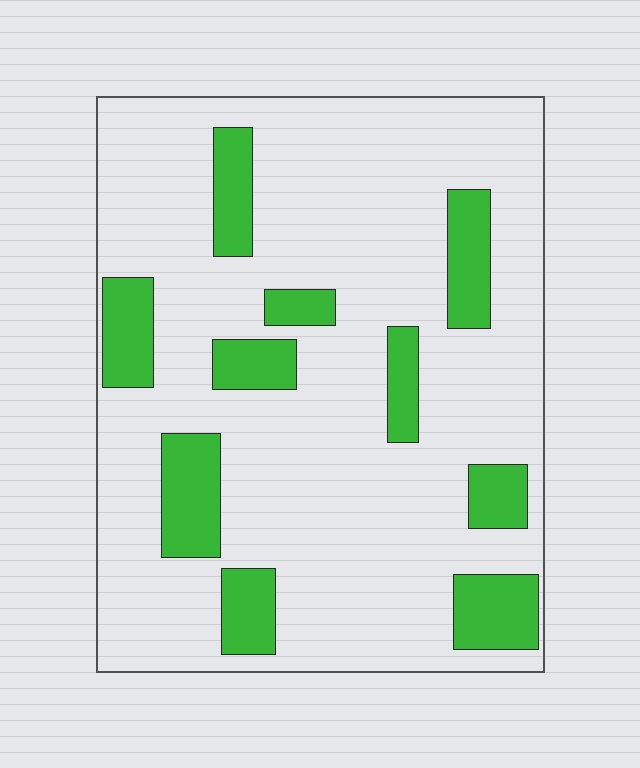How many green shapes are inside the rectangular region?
10.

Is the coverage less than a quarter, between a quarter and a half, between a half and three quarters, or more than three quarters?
Less than a quarter.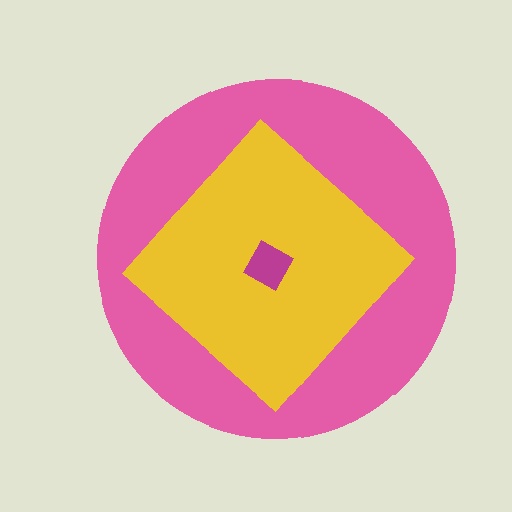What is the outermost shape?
The pink circle.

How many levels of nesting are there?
3.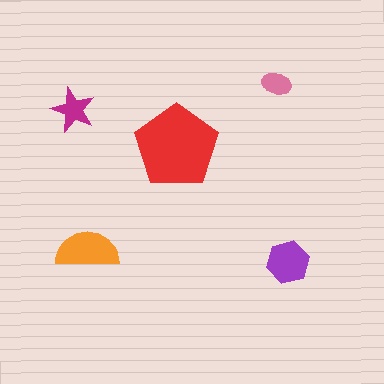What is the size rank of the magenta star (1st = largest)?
4th.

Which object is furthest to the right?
The purple hexagon is rightmost.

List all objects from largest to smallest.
The red pentagon, the orange semicircle, the purple hexagon, the magenta star, the pink ellipse.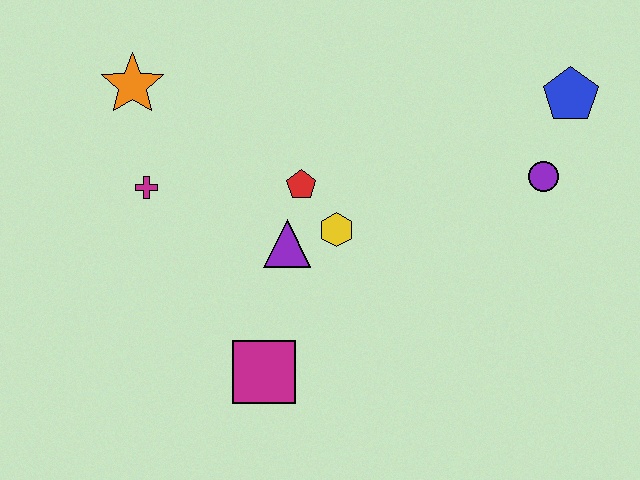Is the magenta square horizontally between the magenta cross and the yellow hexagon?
Yes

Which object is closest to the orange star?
The magenta cross is closest to the orange star.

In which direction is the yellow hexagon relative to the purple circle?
The yellow hexagon is to the left of the purple circle.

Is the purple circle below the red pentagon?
No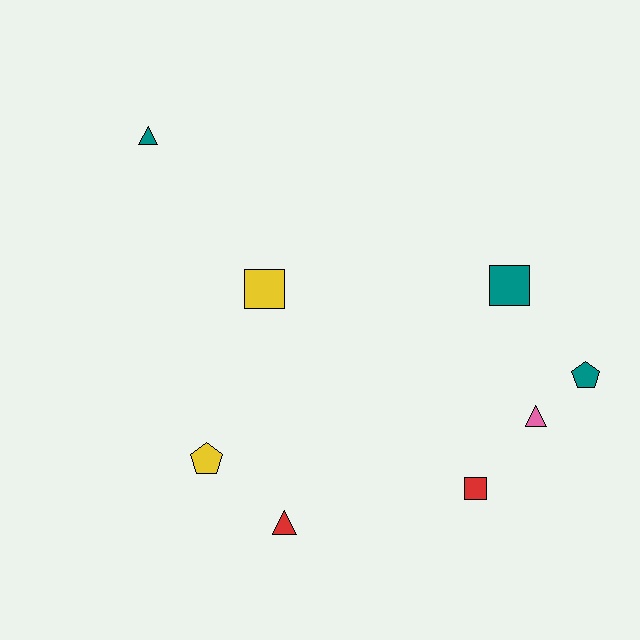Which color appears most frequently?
Teal, with 3 objects.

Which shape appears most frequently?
Triangle, with 3 objects.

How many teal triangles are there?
There is 1 teal triangle.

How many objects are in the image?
There are 8 objects.